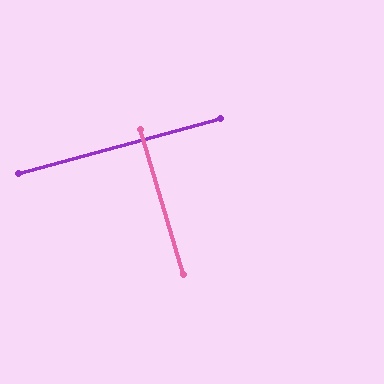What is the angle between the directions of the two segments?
Approximately 89 degrees.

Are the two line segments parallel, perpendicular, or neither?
Perpendicular — they meet at approximately 89°.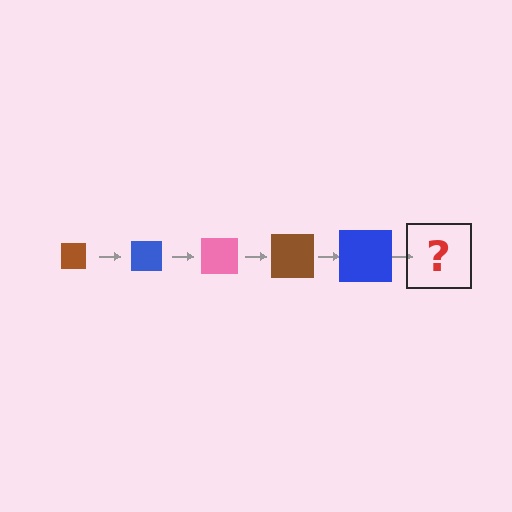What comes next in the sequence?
The next element should be a pink square, larger than the previous one.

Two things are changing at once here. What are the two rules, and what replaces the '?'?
The two rules are that the square grows larger each step and the color cycles through brown, blue, and pink. The '?' should be a pink square, larger than the previous one.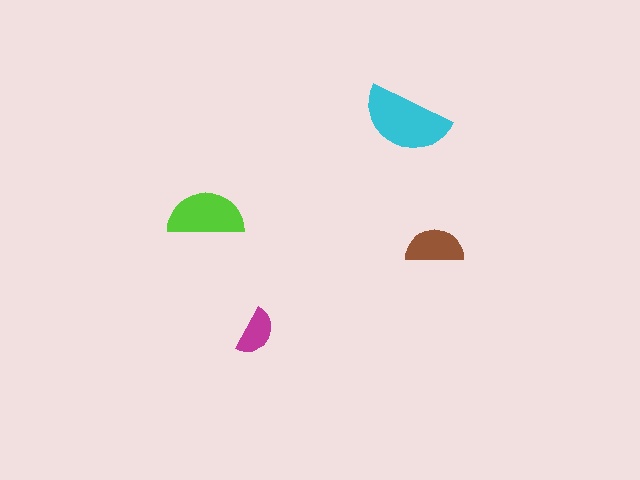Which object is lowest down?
The magenta semicircle is bottommost.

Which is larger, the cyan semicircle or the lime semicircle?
The cyan one.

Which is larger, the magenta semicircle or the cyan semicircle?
The cyan one.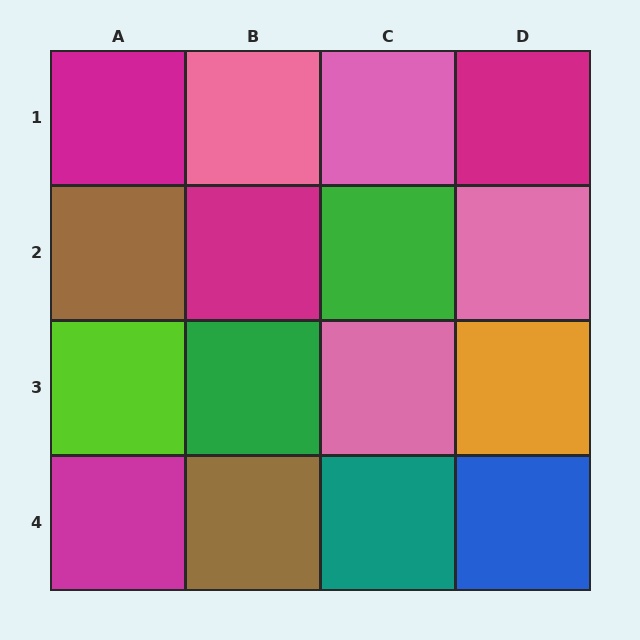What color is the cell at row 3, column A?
Lime.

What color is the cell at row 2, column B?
Magenta.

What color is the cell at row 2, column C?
Green.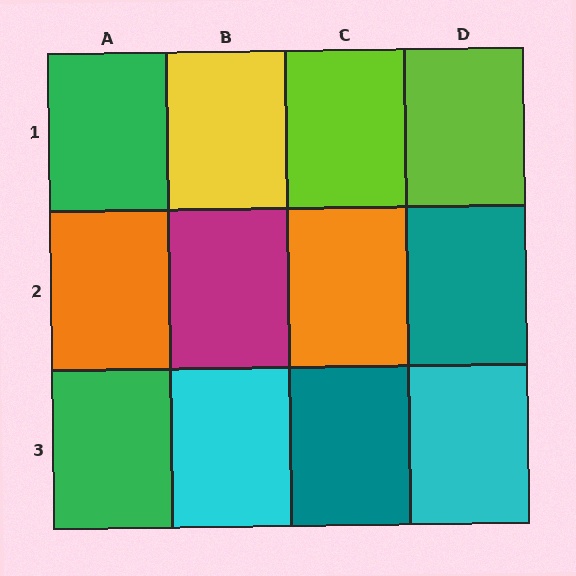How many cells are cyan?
2 cells are cyan.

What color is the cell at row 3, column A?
Green.